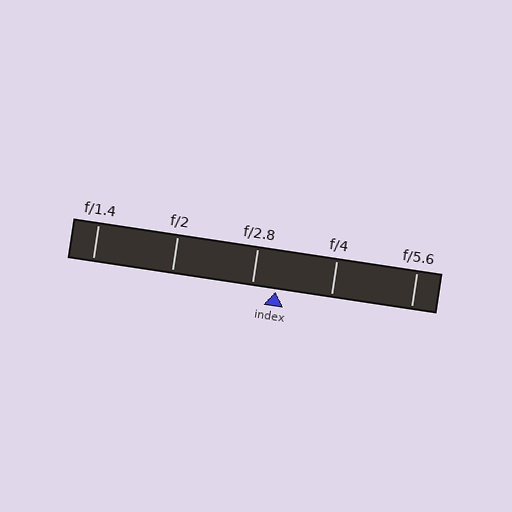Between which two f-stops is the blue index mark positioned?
The index mark is between f/2.8 and f/4.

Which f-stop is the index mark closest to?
The index mark is closest to f/2.8.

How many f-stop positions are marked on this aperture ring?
There are 5 f-stop positions marked.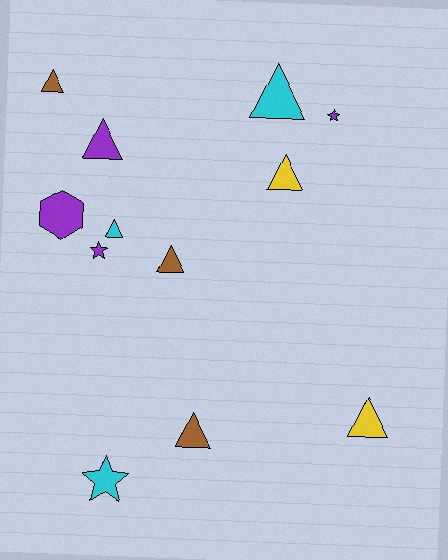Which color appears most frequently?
Purple, with 4 objects.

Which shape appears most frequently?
Triangle, with 8 objects.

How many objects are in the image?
There are 12 objects.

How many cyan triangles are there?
There are 2 cyan triangles.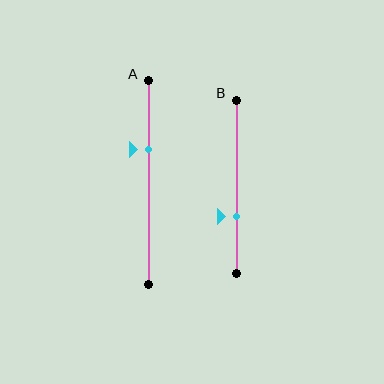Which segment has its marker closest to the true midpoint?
Segment A has its marker closest to the true midpoint.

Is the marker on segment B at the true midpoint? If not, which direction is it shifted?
No, the marker on segment B is shifted downward by about 17% of the segment length.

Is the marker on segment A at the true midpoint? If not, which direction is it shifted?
No, the marker on segment A is shifted upward by about 16% of the segment length.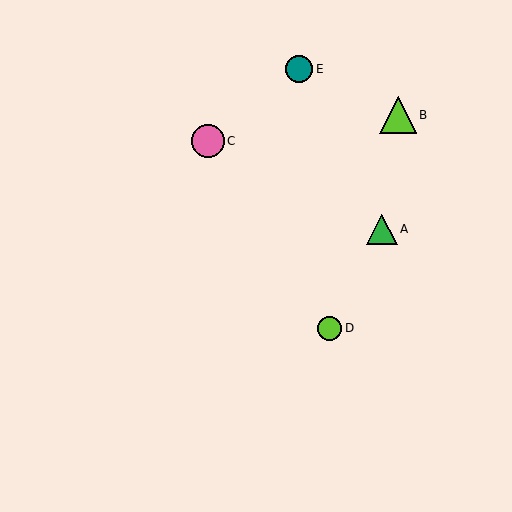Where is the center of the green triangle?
The center of the green triangle is at (382, 229).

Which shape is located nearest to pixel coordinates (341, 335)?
The lime circle (labeled D) at (330, 328) is nearest to that location.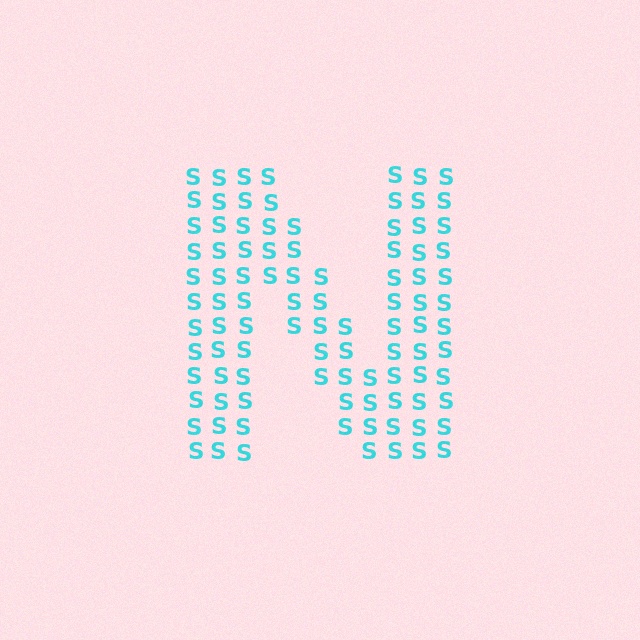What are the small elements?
The small elements are letter S's.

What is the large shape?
The large shape is the letter N.